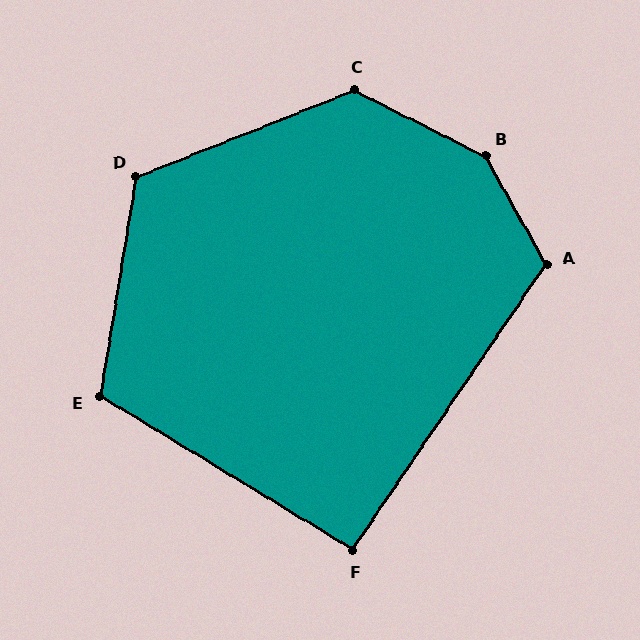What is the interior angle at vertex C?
Approximately 131 degrees (obtuse).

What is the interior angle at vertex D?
Approximately 121 degrees (obtuse).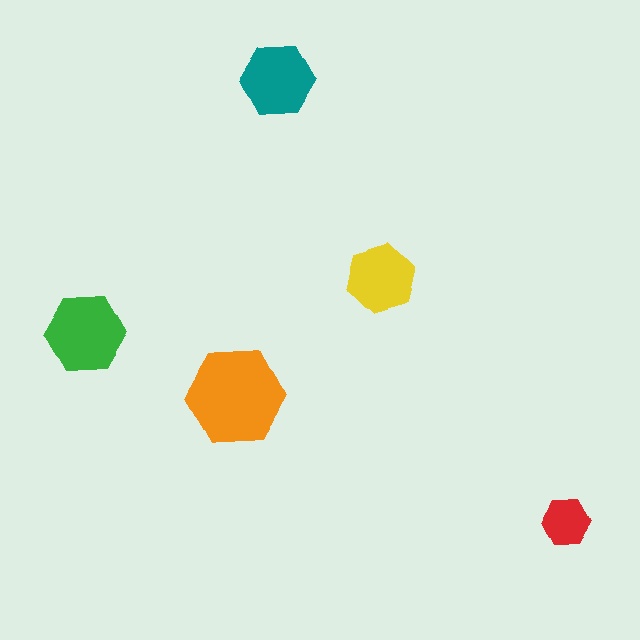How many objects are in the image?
There are 5 objects in the image.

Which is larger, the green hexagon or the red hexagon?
The green one.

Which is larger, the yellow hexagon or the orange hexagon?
The orange one.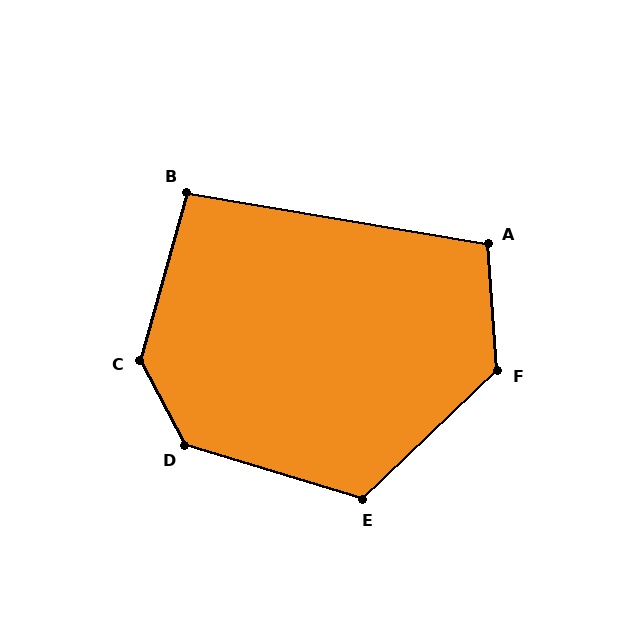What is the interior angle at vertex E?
Approximately 119 degrees (obtuse).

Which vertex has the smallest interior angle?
B, at approximately 96 degrees.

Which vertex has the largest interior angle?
C, at approximately 137 degrees.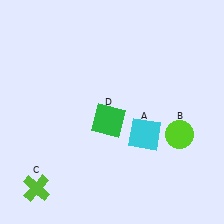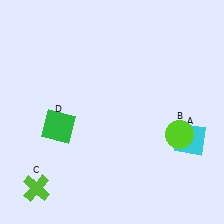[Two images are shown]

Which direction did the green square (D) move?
The green square (D) moved left.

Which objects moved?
The objects that moved are: the cyan square (A), the green square (D).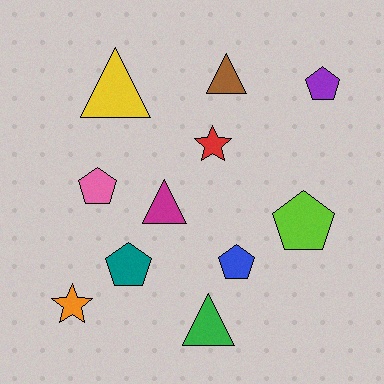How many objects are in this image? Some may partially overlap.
There are 11 objects.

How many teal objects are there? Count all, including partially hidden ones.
There is 1 teal object.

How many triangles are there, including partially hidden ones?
There are 4 triangles.